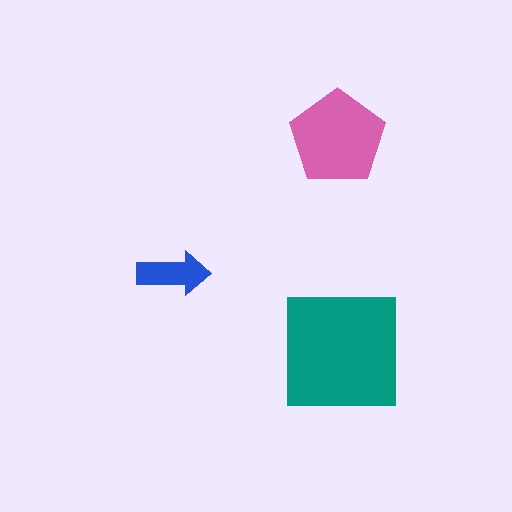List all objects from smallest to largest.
The blue arrow, the pink pentagon, the teal square.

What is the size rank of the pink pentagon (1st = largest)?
2nd.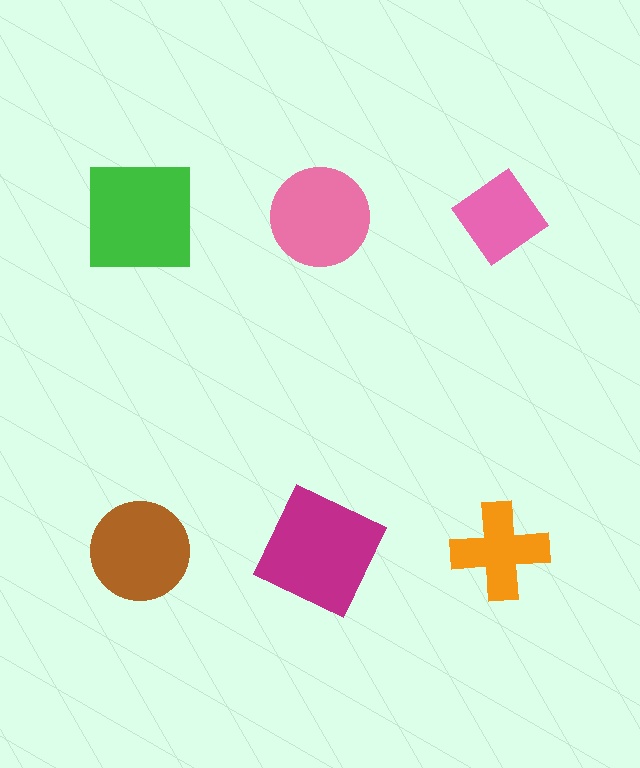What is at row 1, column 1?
A green square.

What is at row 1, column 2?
A pink circle.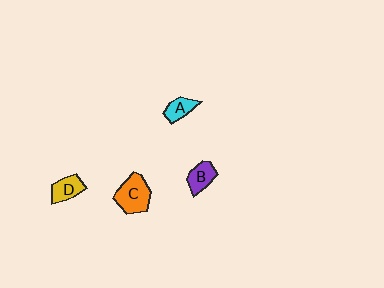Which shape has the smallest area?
Shape A (cyan).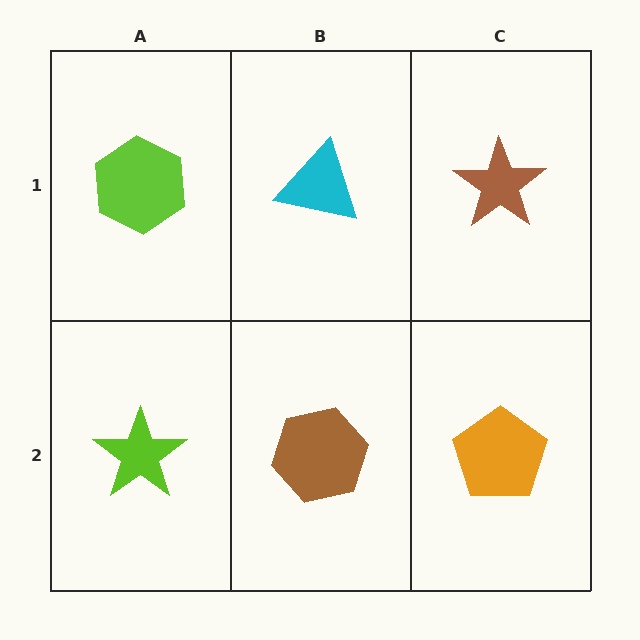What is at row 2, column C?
An orange pentagon.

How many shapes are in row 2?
3 shapes.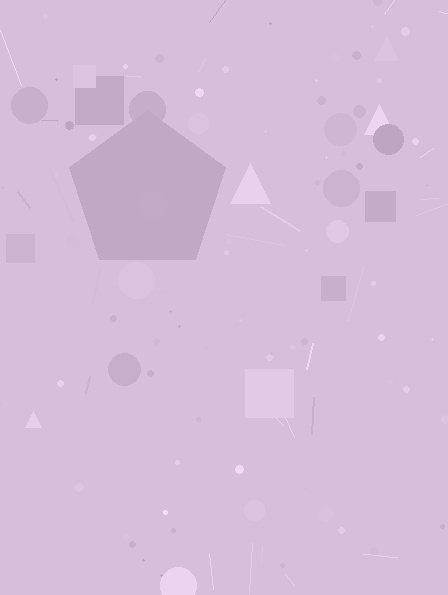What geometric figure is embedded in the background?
A pentagon is embedded in the background.